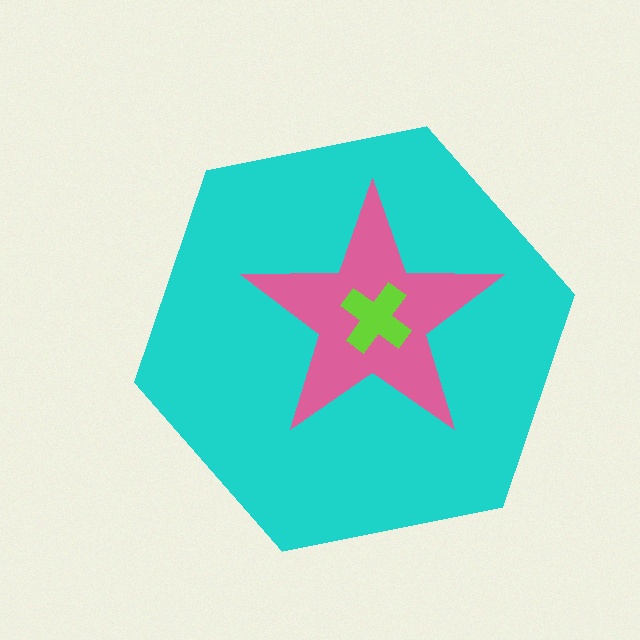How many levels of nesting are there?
3.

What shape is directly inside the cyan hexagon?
The pink star.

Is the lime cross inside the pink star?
Yes.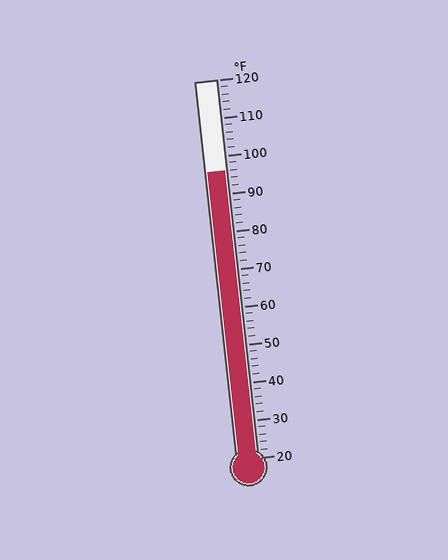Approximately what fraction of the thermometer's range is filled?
The thermometer is filled to approximately 75% of its range.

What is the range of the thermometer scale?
The thermometer scale ranges from 20°F to 120°F.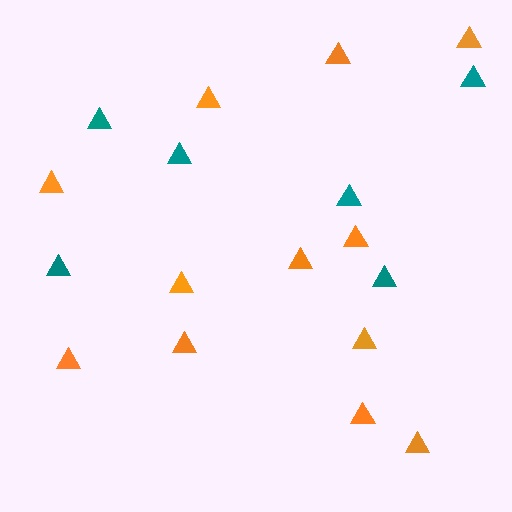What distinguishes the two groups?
There are 2 groups: one group of orange triangles (12) and one group of teal triangles (6).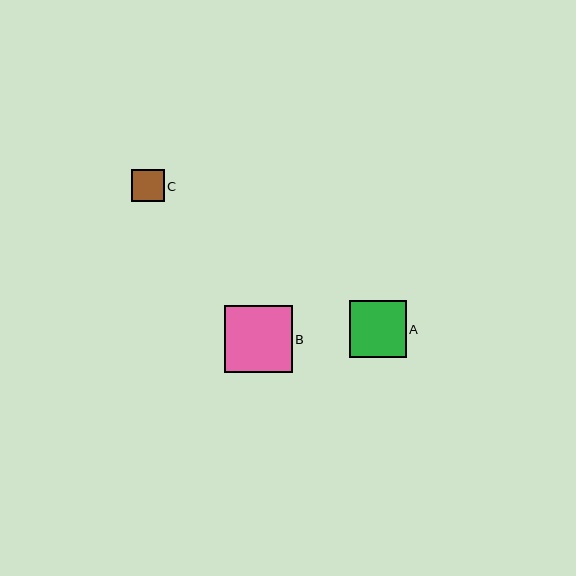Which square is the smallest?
Square C is the smallest with a size of approximately 33 pixels.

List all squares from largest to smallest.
From largest to smallest: B, A, C.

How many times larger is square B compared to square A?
Square B is approximately 1.2 times the size of square A.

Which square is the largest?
Square B is the largest with a size of approximately 68 pixels.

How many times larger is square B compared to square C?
Square B is approximately 2.1 times the size of square C.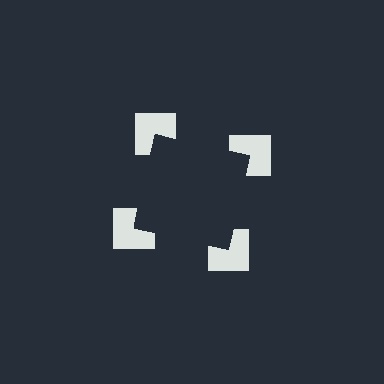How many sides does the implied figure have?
4 sides.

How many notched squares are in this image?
There are 4 — one at each vertex of the illusory square.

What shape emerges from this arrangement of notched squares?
An illusory square — its edges are inferred from the aligned wedge cuts in the notched squares, not physically drawn.